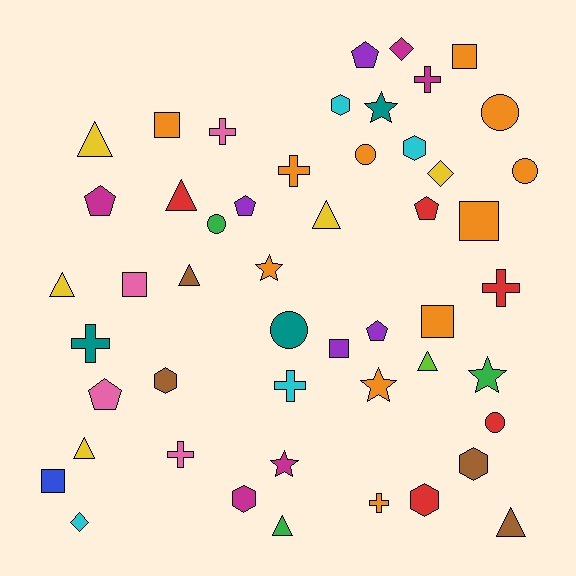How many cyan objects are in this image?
There are 4 cyan objects.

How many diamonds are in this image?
There are 3 diamonds.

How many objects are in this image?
There are 50 objects.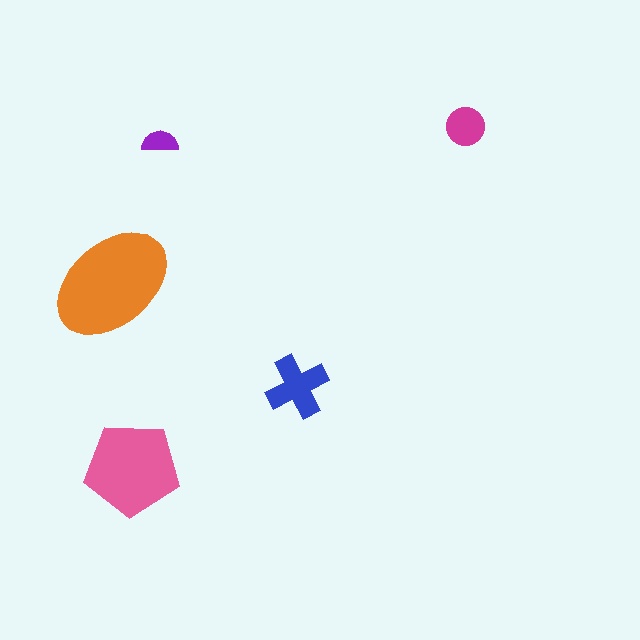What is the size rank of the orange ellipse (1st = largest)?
1st.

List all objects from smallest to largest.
The purple semicircle, the magenta circle, the blue cross, the pink pentagon, the orange ellipse.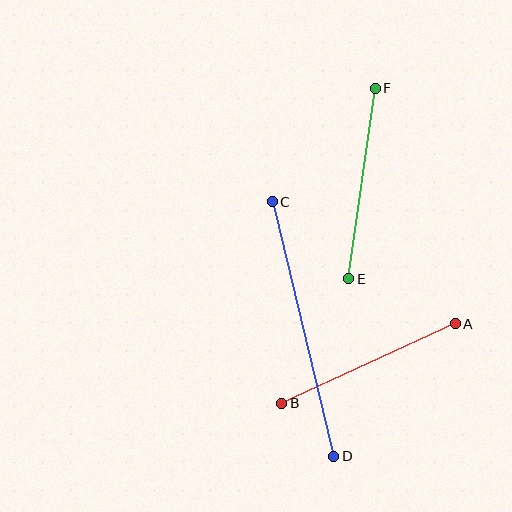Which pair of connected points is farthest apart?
Points C and D are farthest apart.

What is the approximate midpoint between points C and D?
The midpoint is at approximately (303, 329) pixels.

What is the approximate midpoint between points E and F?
The midpoint is at approximately (362, 184) pixels.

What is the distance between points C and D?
The distance is approximately 262 pixels.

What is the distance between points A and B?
The distance is approximately 190 pixels.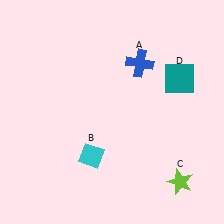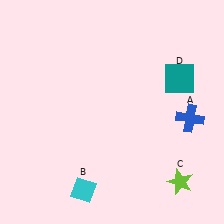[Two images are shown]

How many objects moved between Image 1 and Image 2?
2 objects moved between the two images.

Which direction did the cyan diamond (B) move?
The cyan diamond (B) moved down.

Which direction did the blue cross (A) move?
The blue cross (A) moved down.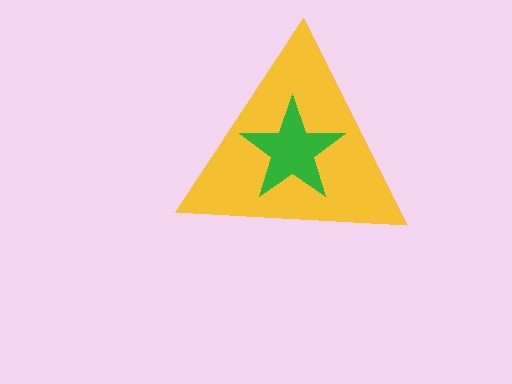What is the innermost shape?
The green star.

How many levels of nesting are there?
2.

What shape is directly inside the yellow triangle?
The green star.